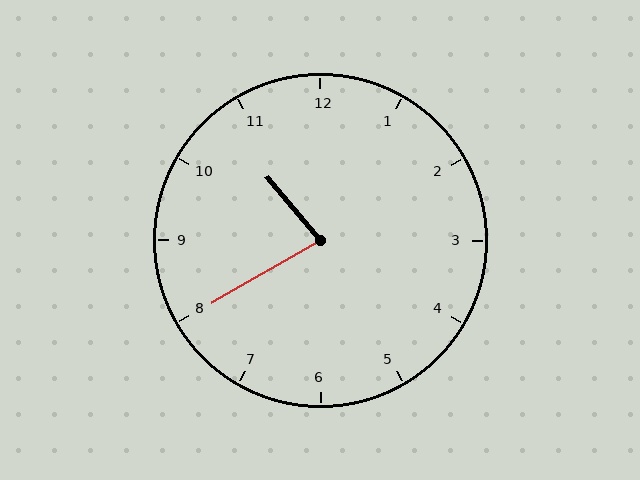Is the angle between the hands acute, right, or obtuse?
It is acute.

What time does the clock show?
10:40.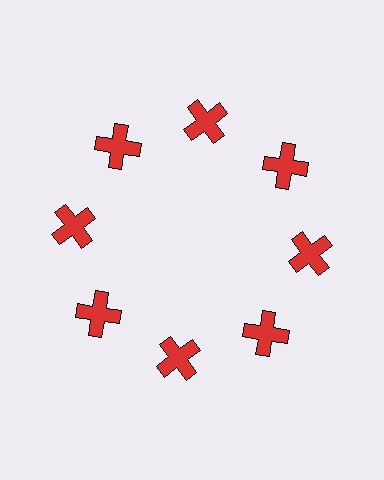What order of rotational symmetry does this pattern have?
This pattern has 8-fold rotational symmetry.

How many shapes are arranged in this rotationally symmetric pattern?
There are 8 shapes, arranged in 8 groups of 1.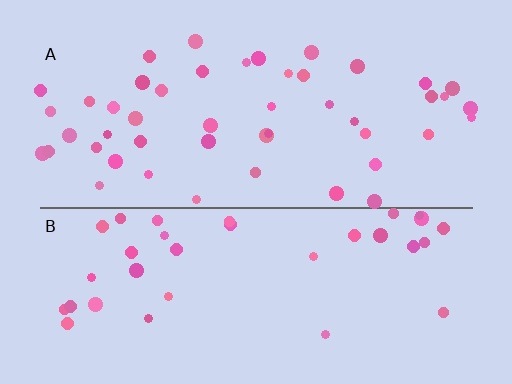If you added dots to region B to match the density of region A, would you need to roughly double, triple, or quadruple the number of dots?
Approximately double.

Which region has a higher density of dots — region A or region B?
A (the top).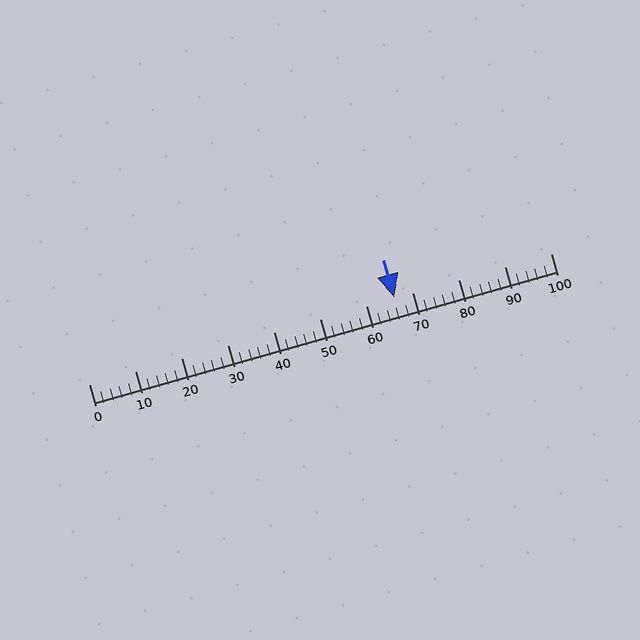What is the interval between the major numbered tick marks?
The major tick marks are spaced 10 units apart.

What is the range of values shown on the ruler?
The ruler shows values from 0 to 100.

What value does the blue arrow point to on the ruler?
The blue arrow points to approximately 66.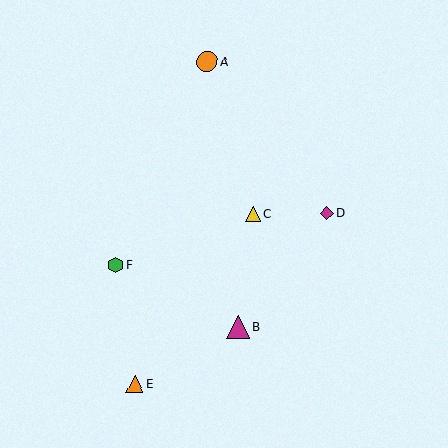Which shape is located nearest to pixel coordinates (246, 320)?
The magenta triangle (labeled B) at (238, 327) is nearest to that location.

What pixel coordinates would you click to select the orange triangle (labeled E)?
Click at (135, 384) to select the orange triangle E.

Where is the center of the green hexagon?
The center of the green hexagon is at (115, 265).